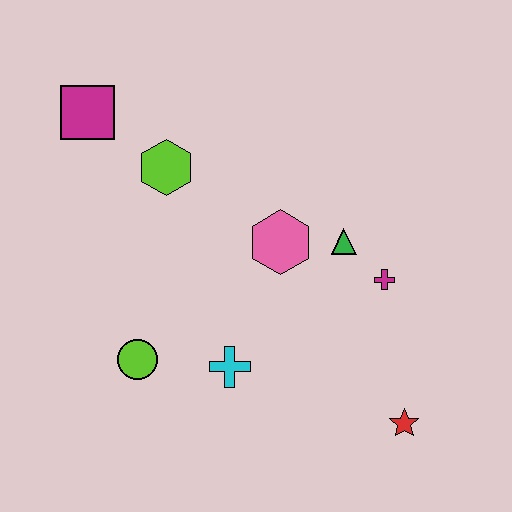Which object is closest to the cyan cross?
The lime circle is closest to the cyan cross.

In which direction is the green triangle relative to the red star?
The green triangle is above the red star.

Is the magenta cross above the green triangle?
No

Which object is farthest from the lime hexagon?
The red star is farthest from the lime hexagon.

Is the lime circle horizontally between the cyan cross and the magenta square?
Yes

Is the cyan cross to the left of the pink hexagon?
Yes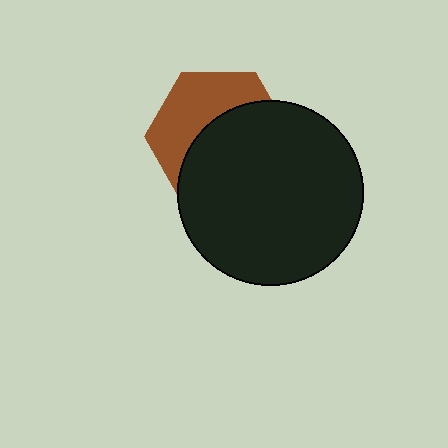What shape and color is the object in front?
The object in front is a black circle.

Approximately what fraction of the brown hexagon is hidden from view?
Roughly 57% of the brown hexagon is hidden behind the black circle.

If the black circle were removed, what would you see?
You would see the complete brown hexagon.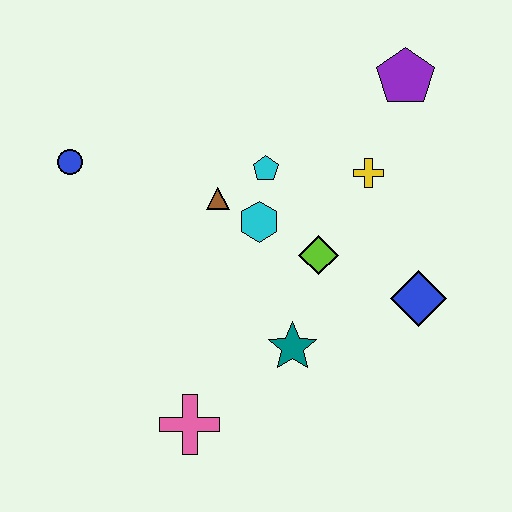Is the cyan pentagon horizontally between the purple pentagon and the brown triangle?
Yes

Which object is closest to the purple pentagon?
The yellow cross is closest to the purple pentagon.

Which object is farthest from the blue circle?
The blue diamond is farthest from the blue circle.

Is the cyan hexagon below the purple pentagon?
Yes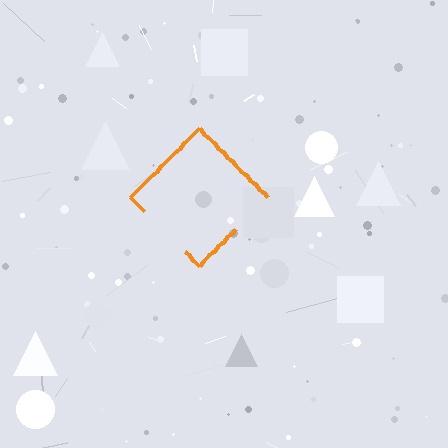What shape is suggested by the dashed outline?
The dashed outline suggests a diamond.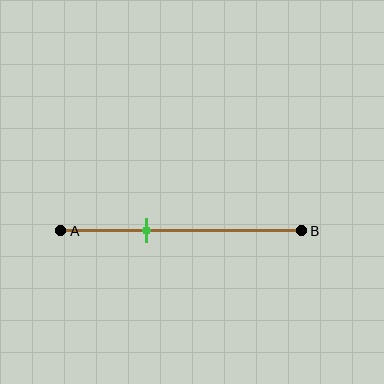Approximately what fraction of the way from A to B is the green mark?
The green mark is approximately 35% of the way from A to B.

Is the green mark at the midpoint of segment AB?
No, the mark is at about 35% from A, not at the 50% midpoint.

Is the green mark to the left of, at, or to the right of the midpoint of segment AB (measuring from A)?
The green mark is to the left of the midpoint of segment AB.